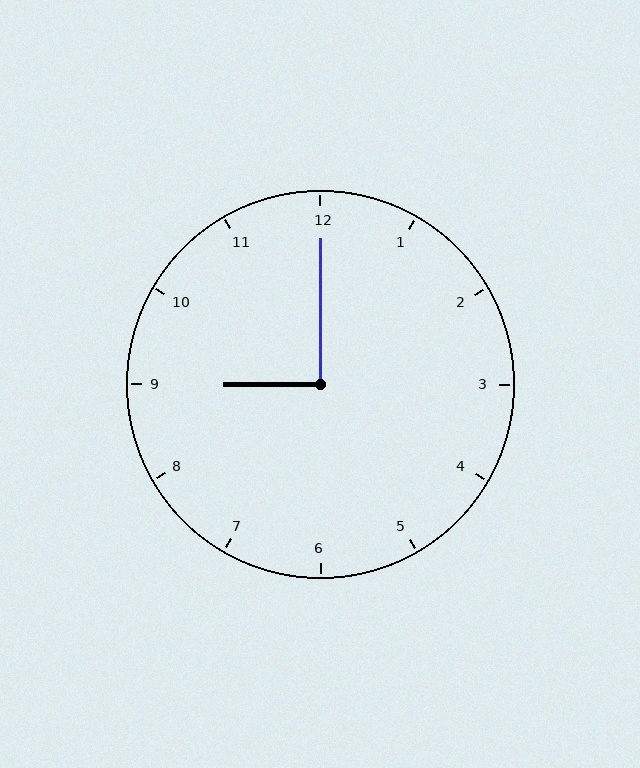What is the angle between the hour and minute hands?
Approximately 90 degrees.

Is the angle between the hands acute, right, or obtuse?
It is right.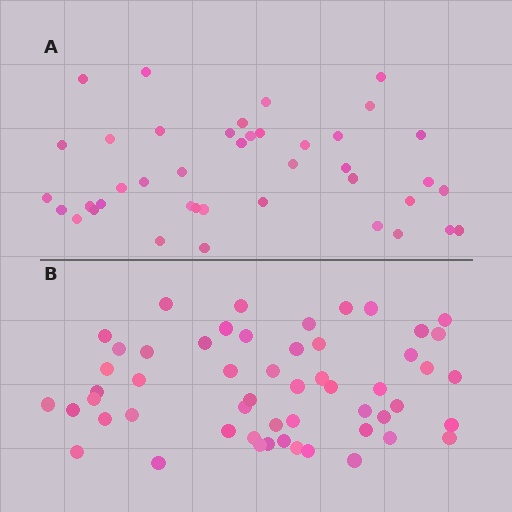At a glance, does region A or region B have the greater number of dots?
Region B (the bottom region) has more dots.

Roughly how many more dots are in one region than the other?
Region B has approximately 15 more dots than region A.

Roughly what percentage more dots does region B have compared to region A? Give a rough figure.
About 30% more.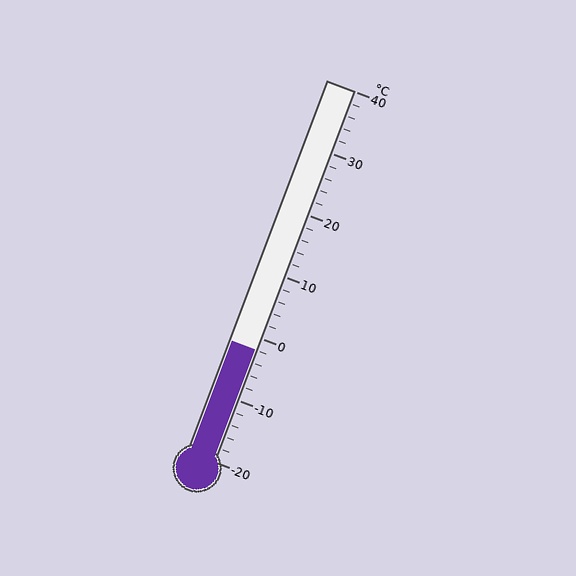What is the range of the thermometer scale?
The thermometer scale ranges from -20°C to 40°C.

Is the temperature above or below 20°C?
The temperature is below 20°C.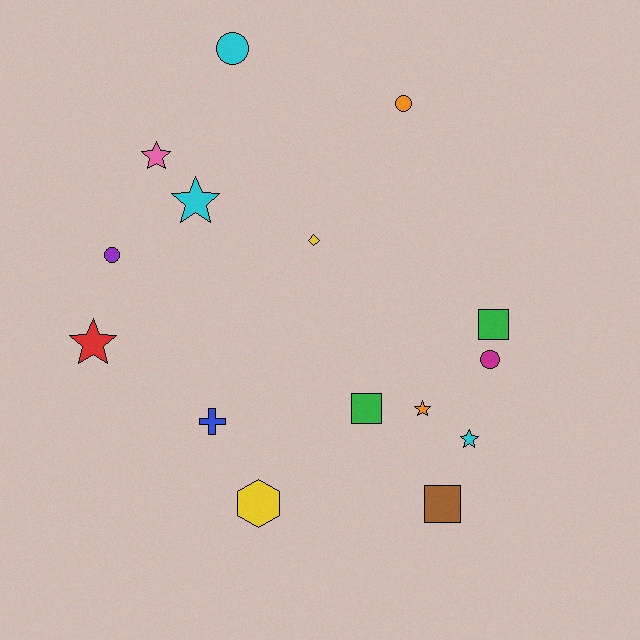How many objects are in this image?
There are 15 objects.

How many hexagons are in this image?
There is 1 hexagon.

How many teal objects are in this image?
There are no teal objects.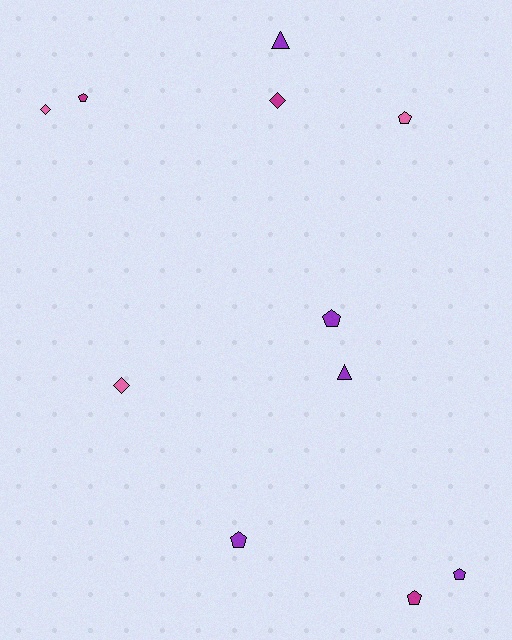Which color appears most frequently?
Purple, with 5 objects.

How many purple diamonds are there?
There are no purple diamonds.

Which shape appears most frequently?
Pentagon, with 6 objects.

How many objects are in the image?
There are 11 objects.